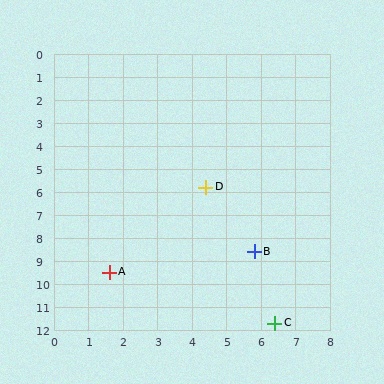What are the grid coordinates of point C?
Point C is at approximately (6.4, 11.7).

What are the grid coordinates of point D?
Point D is at approximately (4.4, 5.8).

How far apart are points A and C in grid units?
Points A and C are about 5.3 grid units apart.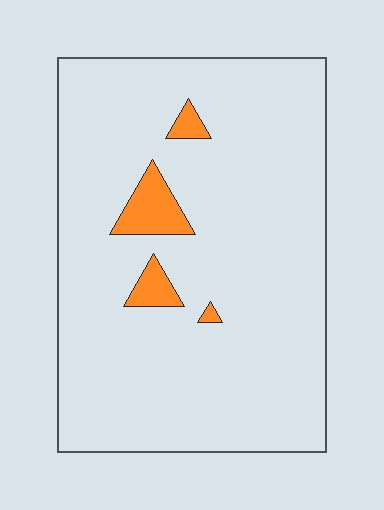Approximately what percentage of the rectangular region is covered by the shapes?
Approximately 5%.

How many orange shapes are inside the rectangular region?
4.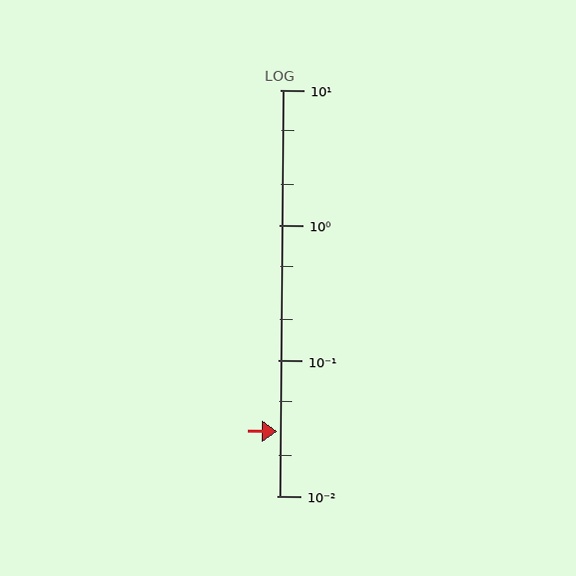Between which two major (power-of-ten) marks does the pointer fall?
The pointer is between 0.01 and 0.1.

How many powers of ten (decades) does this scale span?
The scale spans 3 decades, from 0.01 to 10.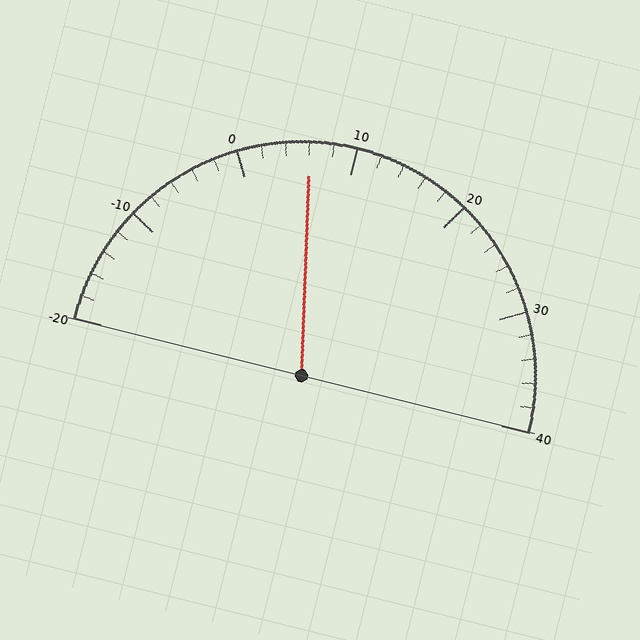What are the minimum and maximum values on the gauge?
The gauge ranges from -20 to 40.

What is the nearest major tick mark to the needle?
The nearest major tick mark is 10.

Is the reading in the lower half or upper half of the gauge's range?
The reading is in the lower half of the range (-20 to 40).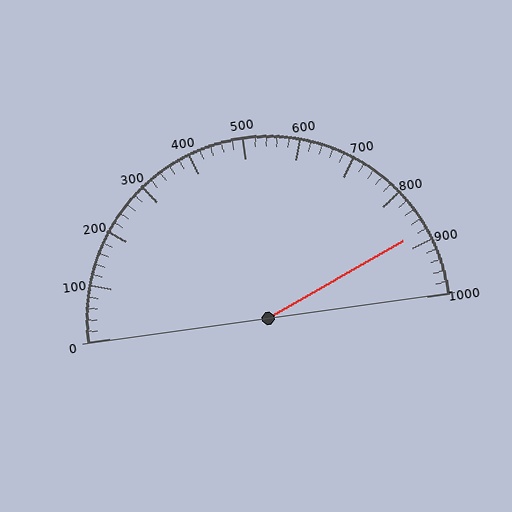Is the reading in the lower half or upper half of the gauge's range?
The reading is in the upper half of the range (0 to 1000).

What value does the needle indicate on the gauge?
The needle indicates approximately 880.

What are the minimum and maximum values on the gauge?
The gauge ranges from 0 to 1000.